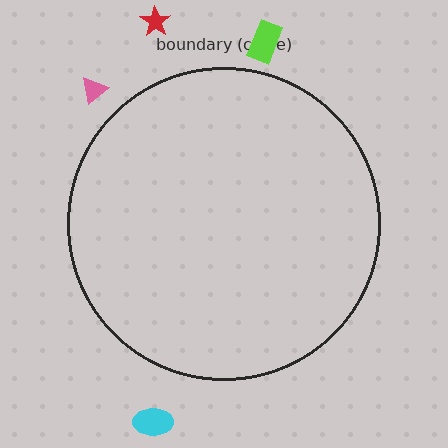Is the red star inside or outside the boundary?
Outside.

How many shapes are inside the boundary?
0 inside, 4 outside.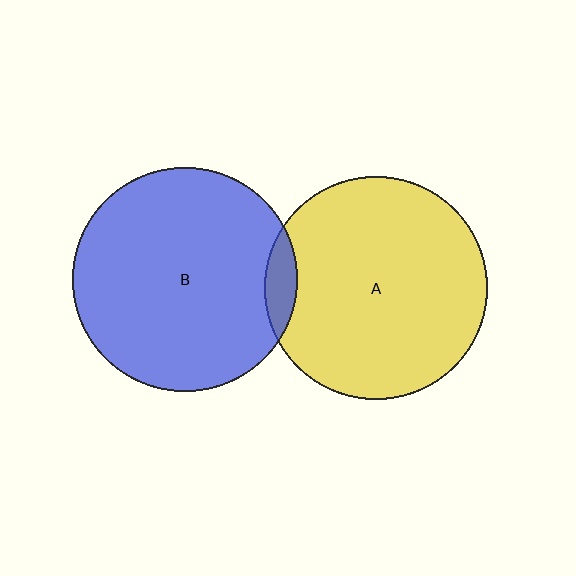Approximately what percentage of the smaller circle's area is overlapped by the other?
Approximately 5%.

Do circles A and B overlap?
Yes.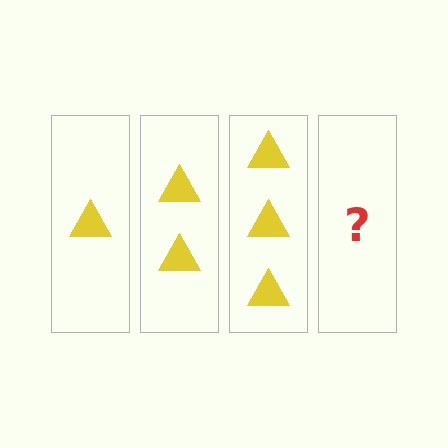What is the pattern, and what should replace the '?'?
The pattern is that each step adds one more triangle. The '?' should be 4 triangles.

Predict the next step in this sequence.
The next step is 4 triangles.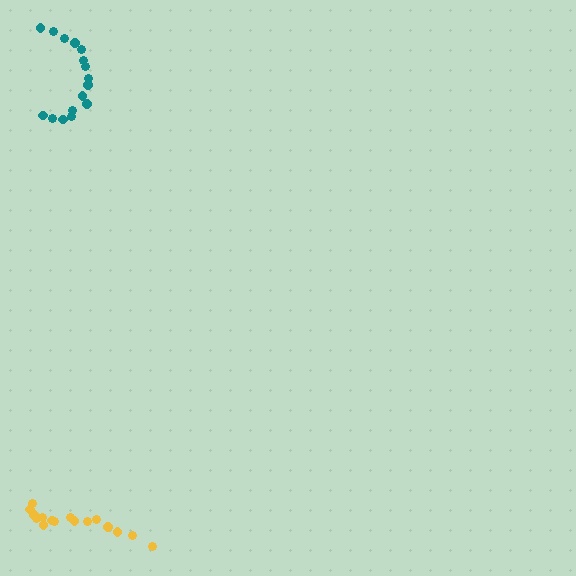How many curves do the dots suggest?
There are 2 distinct paths.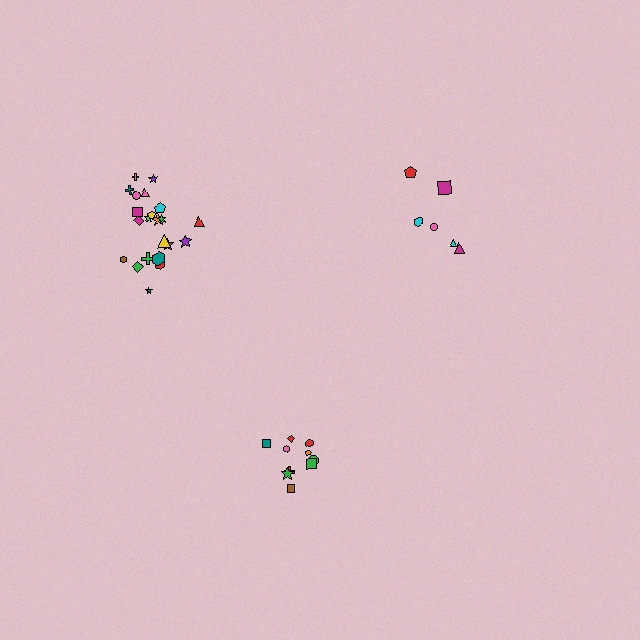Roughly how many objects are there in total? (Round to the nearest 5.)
Roughly 40 objects in total.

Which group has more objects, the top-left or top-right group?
The top-left group.